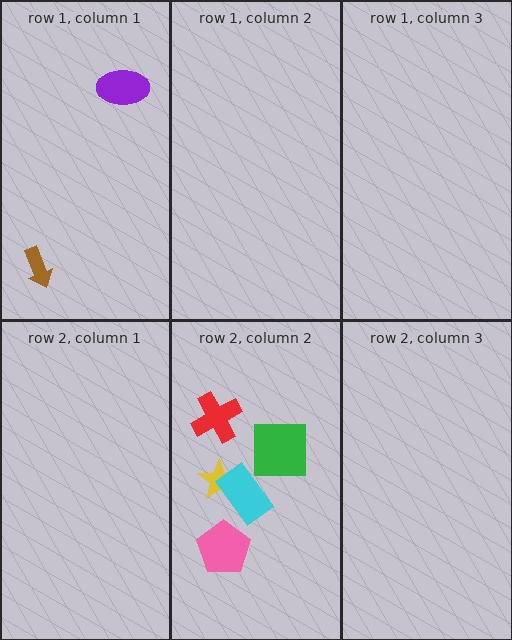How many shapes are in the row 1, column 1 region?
2.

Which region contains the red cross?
The row 2, column 2 region.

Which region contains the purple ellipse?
The row 1, column 1 region.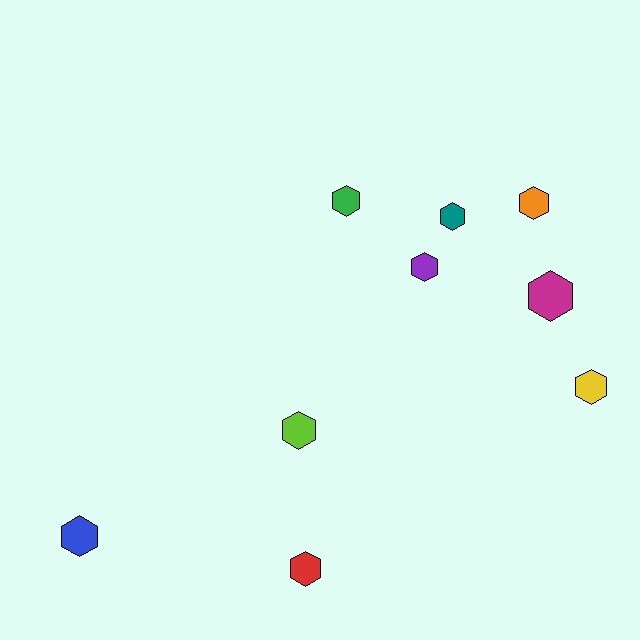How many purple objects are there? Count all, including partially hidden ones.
There is 1 purple object.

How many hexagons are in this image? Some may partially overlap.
There are 9 hexagons.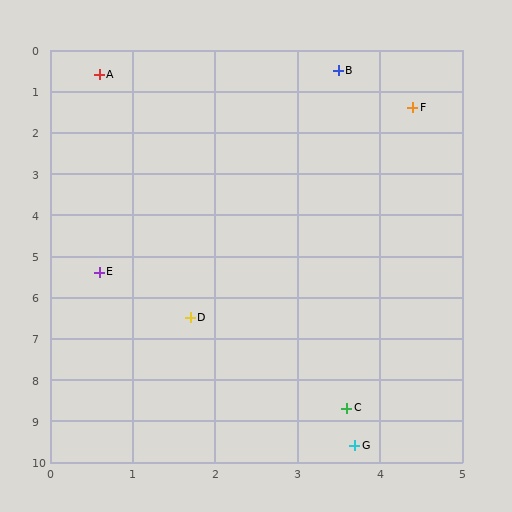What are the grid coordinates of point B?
Point B is at approximately (3.5, 0.5).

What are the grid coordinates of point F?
Point F is at approximately (4.4, 1.4).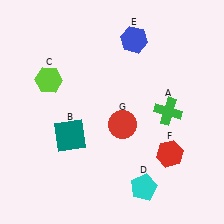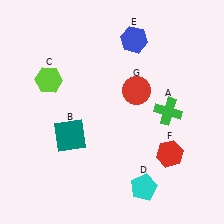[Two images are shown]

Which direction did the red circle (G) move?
The red circle (G) moved up.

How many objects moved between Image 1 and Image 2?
1 object moved between the two images.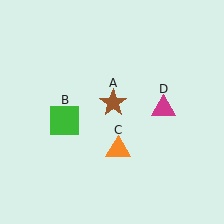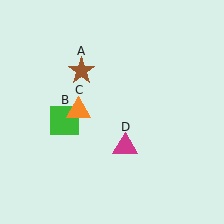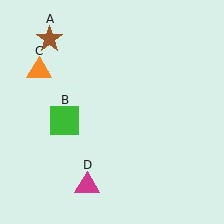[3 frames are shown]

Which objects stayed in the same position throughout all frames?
Green square (object B) remained stationary.